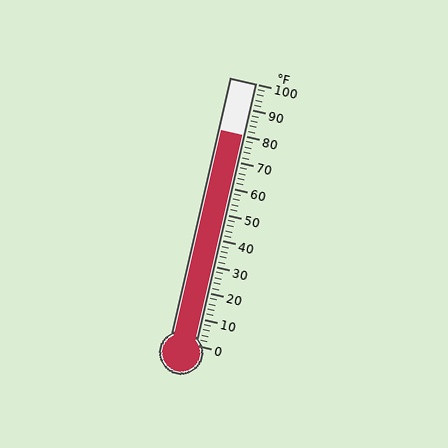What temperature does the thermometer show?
The thermometer shows approximately 80°F.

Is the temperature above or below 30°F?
The temperature is above 30°F.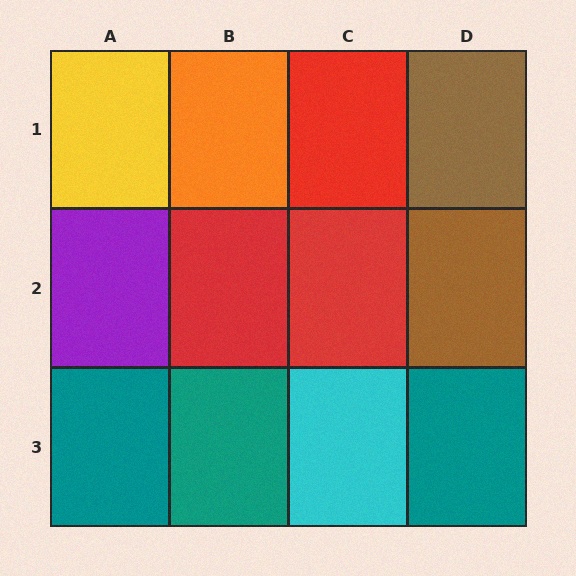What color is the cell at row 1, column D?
Brown.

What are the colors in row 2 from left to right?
Purple, red, red, brown.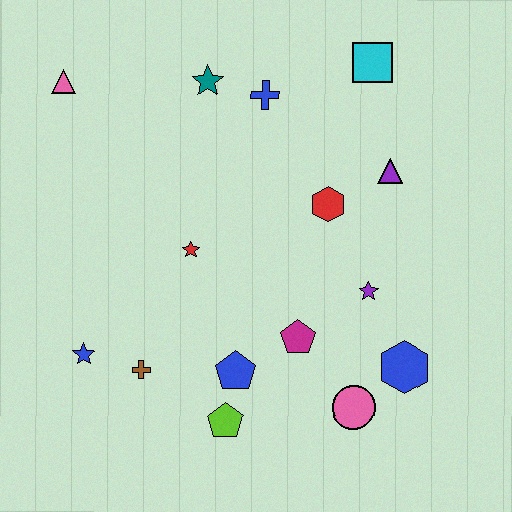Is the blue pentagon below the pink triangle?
Yes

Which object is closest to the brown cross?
The blue star is closest to the brown cross.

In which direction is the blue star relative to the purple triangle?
The blue star is to the left of the purple triangle.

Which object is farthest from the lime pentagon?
The cyan square is farthest from the lime pentagon.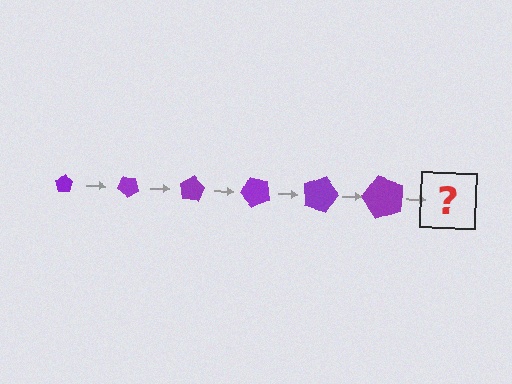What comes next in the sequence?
The next element should be a pentagon, larger than the previous one and rotated 240 degrees from the start.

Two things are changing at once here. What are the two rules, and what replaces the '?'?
The two rules are that the pentagon grows larger each step and it rotates 40 degrees each step. The '?' should be a pentagon, larger than the previous one and rotated 240 degrees from the start.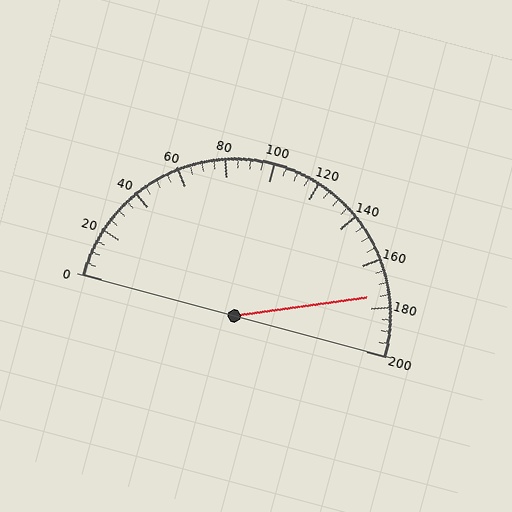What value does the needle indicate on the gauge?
The needle indicates approximately 175.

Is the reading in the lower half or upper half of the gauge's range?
The reading is in the upper half of the range (0 to 200).